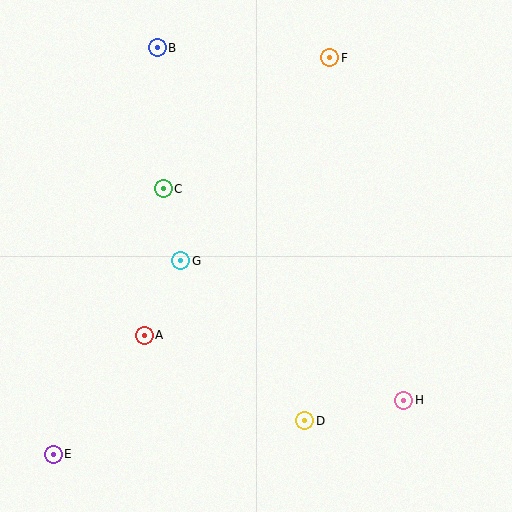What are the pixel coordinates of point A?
Point A is at (144, 335).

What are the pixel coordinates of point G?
Point G is at (181, 261).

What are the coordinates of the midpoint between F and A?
The midpoint between F and A is at (237, 197).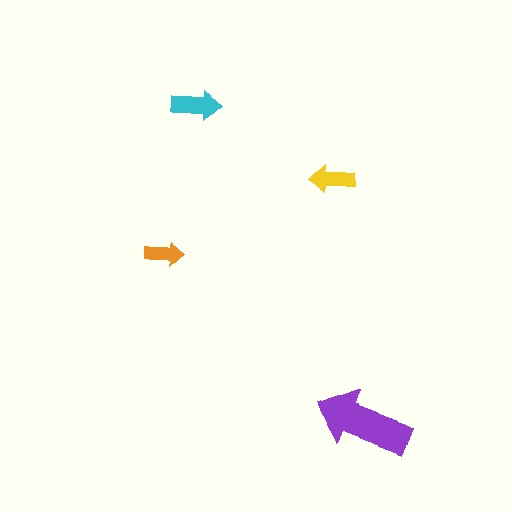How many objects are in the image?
There are 4 objects in the image.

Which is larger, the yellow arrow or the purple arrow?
The purple one.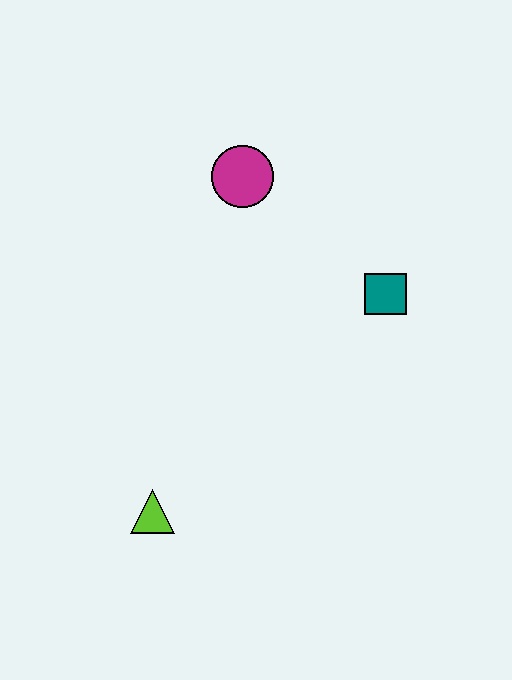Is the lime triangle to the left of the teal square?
Yes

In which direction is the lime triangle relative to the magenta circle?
The lime triangle is below the magenta circle.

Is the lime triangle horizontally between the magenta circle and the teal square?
No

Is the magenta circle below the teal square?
No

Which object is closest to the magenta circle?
The teal square is closest to the magenta circle.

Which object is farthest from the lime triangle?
The magenta circle is farthest from the lime triangle.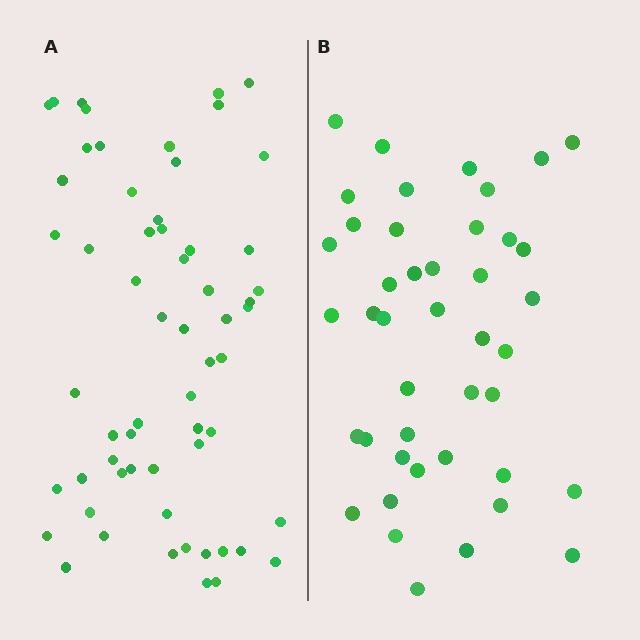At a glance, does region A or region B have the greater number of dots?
Region A (the left region) has more dots.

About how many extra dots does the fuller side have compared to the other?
Region A has approximately 15 more dots than region B.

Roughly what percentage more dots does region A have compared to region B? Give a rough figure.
About 40% more.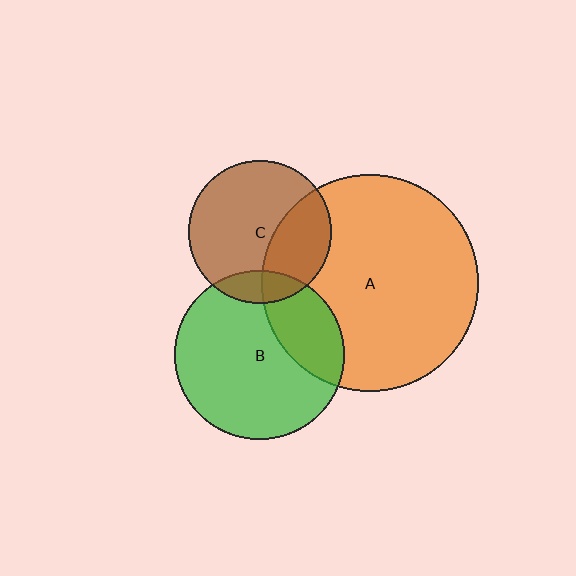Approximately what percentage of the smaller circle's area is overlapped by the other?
Approximately 25%.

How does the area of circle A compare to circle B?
Approximately 1.6 times.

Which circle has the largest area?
Circle A (orange).